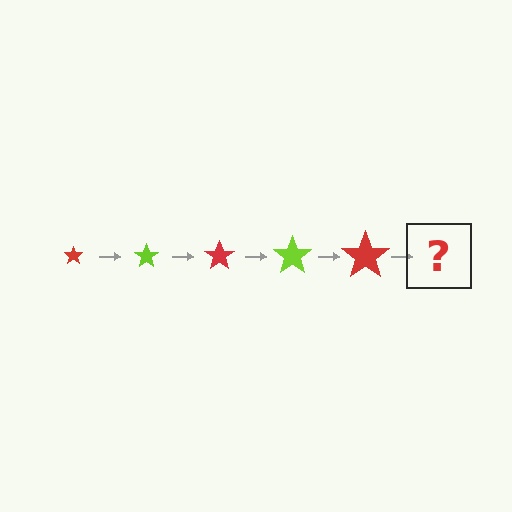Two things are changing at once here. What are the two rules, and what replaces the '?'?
The two rules are that the star grows larger each step and the color cycles through red and lime. The '?' should be a lime star, larger than the previous one.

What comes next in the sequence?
The next element should be a lime star, larger than the previous one.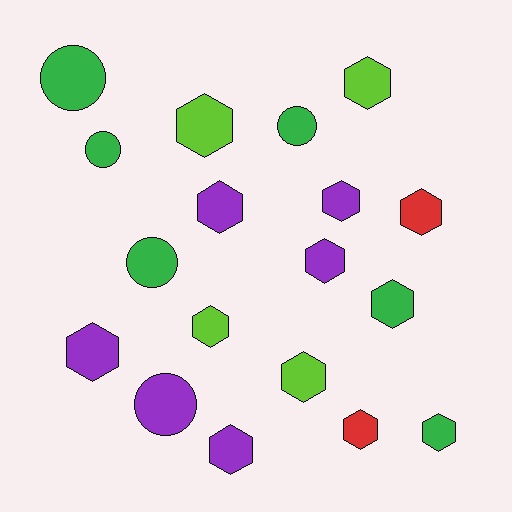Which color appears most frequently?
Green, with 6 objects.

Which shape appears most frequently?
Hexagon, with 13 objects.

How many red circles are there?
There are no red circles.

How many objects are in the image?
There are 18 objects.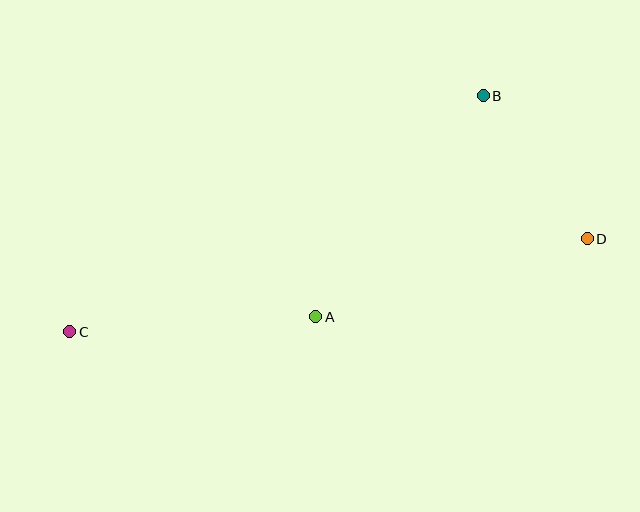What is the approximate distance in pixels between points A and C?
The distance between A and C is approximately 246 pixels.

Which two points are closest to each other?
Points B and D are closest to each other.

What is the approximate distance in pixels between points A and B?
The distance between A and B is approximately 277 pixels.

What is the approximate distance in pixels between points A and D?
The distance between A and D is approximately 283 pixels.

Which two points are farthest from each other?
Points C and D are farthest from each other.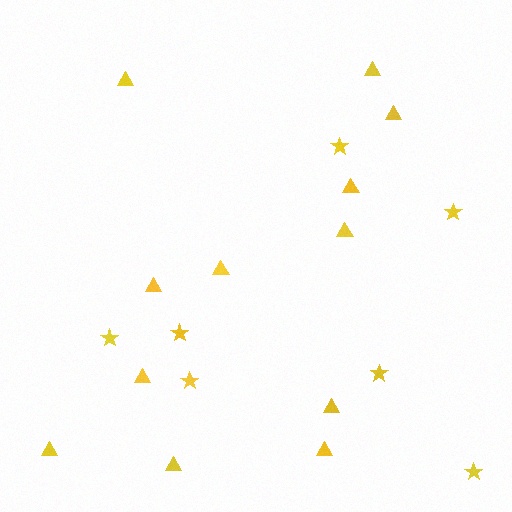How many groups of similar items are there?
There are 2 groups: one group of triangles (12) and one group of stars (7).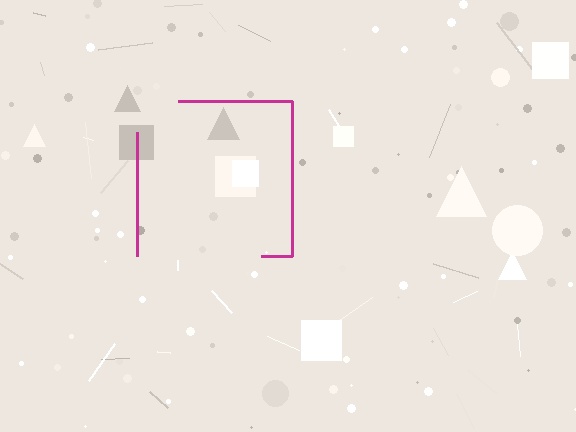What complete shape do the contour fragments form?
The contour fragments form a square.